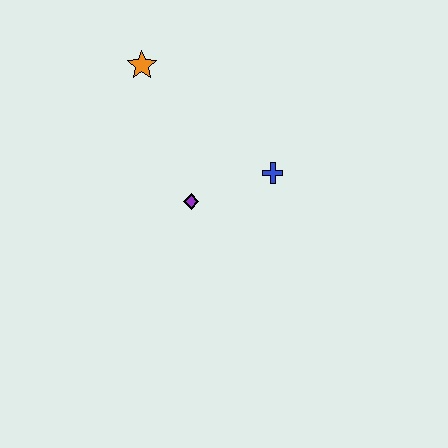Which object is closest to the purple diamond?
The blue cross is closest to the purple diamond.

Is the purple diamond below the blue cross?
Yes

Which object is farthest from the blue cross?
The orange star is farthest from the blue cross.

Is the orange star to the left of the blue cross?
Yes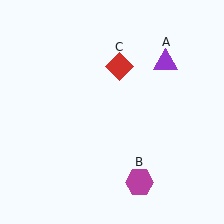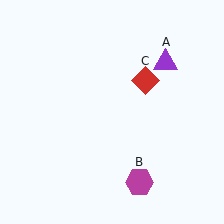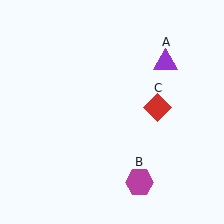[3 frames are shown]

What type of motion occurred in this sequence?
The red diamond (object C) rotated clockwise around the center of the scene.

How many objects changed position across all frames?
1 object changed position: red diamond (object C).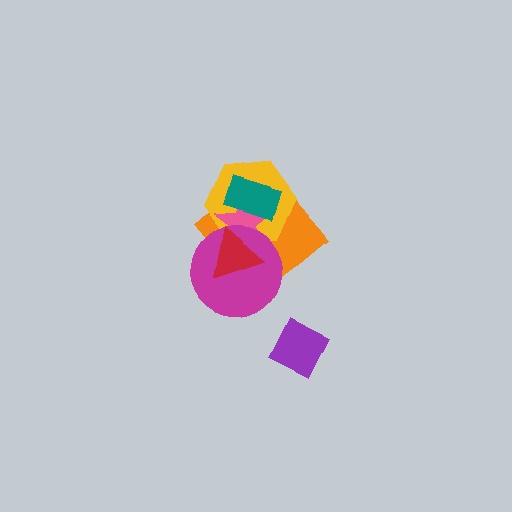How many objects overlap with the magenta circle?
4 objects overlap with the magenta circle.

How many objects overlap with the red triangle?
4 objects overlap with the red triangle.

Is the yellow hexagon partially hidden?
Yes, it is partially covered by another shape.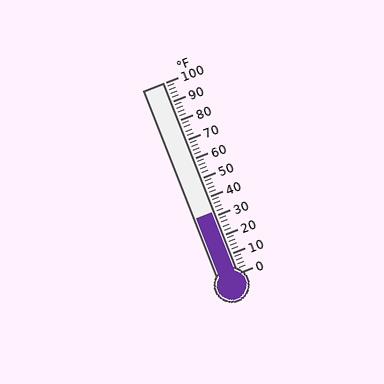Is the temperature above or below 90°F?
The temperature is below 90°F.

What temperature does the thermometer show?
The thermometer shows approximately 32°F.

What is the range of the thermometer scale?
The thermometer scale ranges from 0°F to 100°F.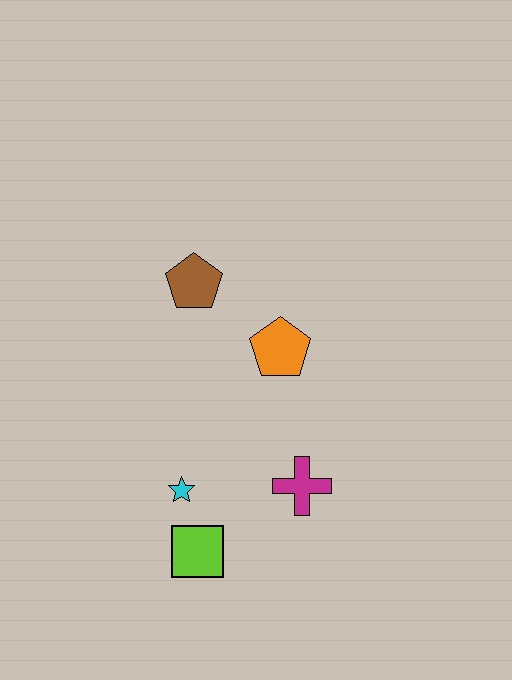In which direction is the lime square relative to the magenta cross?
The lime square is to the left of the magenta cross.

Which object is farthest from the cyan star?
The brown pentagon is farthest from the cyan star.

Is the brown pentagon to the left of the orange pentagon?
Yes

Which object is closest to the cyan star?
The lime square is closest to the cyan star.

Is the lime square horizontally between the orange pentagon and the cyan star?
Yes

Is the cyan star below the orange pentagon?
Yes